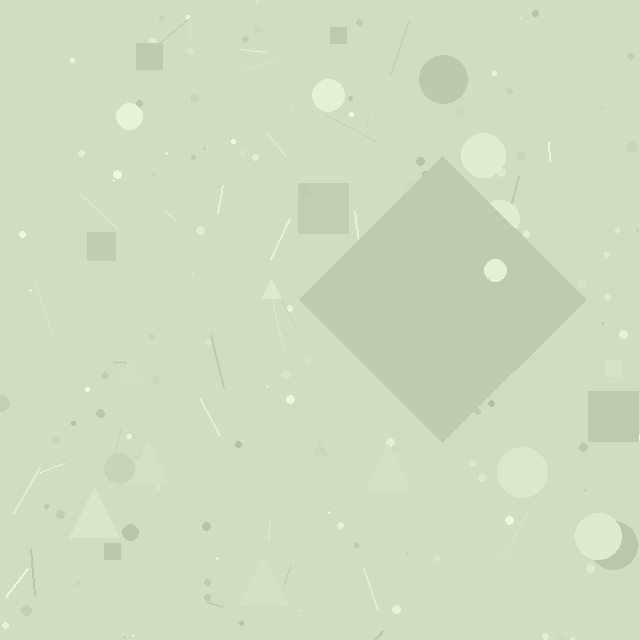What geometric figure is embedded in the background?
A diamond is embedded in the background.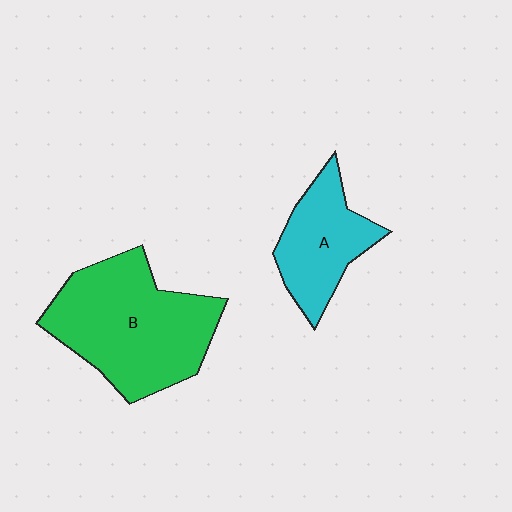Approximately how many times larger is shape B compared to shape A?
Approximately 1.8 times.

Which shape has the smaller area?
Shape A (cyan).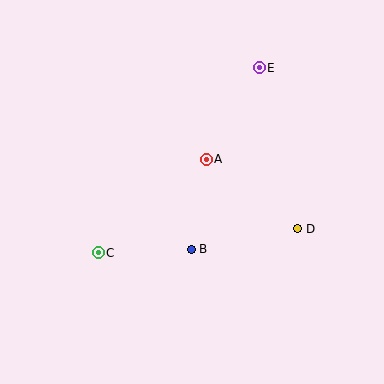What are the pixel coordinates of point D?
Point D is at (298, 229).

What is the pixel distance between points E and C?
The distance between E and C is 245 pixels.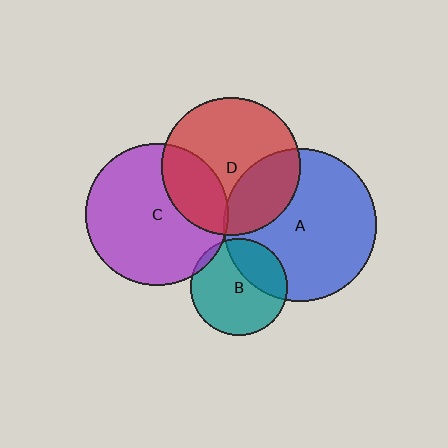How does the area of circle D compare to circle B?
Approximately 2.1 times.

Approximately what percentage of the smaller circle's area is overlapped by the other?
Approximately 25%.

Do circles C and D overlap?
Yes.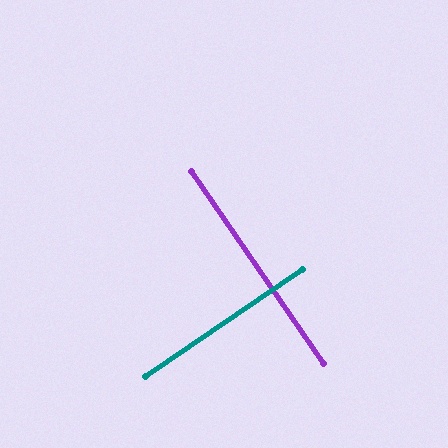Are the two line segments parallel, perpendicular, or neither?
Perpendicular — they meet at approximately 90°.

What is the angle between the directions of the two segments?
Approximately 90 degrees.